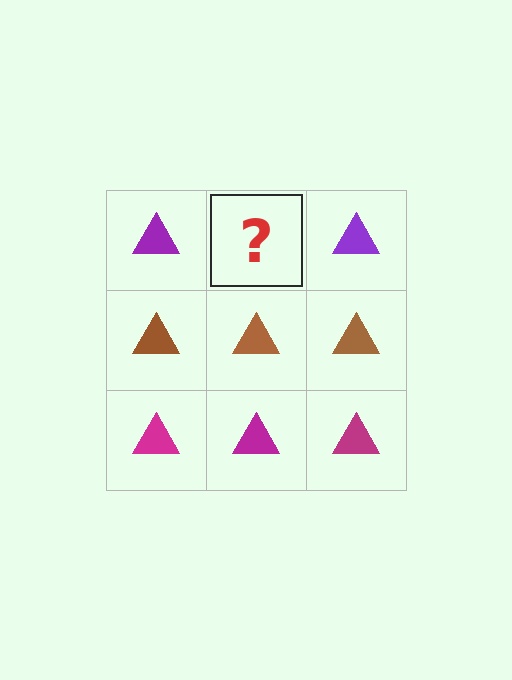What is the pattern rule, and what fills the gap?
The rule is that each row has a consistent color. The gap should be filled with a purple triangle.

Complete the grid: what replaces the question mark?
The question mark should be replaced with a purple triangle.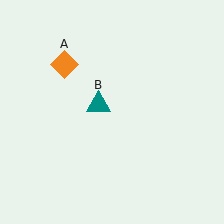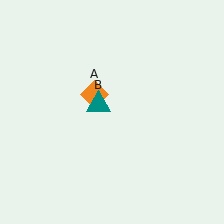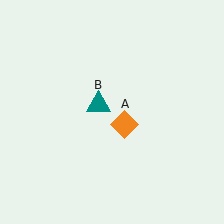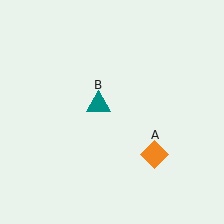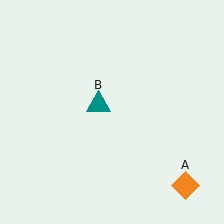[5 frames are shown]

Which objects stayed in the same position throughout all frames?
Teal triangle (object B) remained stationary.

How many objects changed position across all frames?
1 object changed position: orange diamond (object A).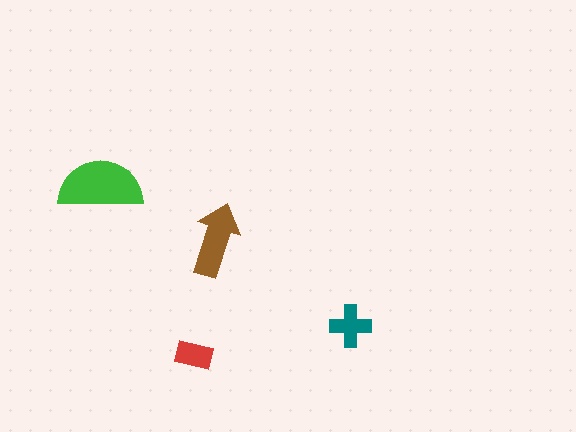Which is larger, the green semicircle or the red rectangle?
The green semicircle.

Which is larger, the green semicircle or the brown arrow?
The green semicircle.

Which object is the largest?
The green semicircle.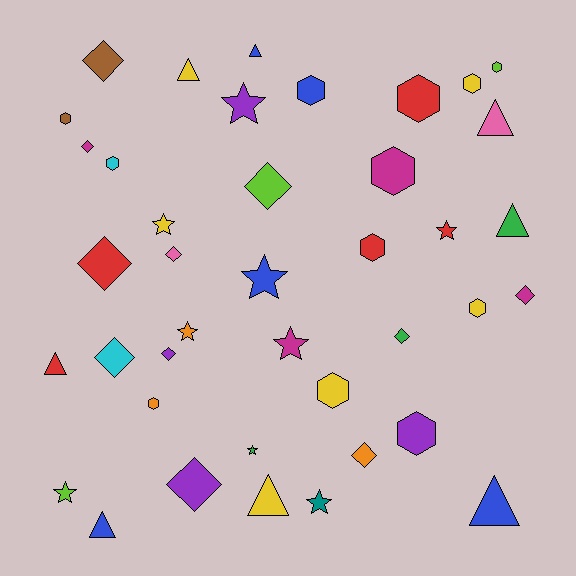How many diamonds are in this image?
There are 11 diamonds.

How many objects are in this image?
There are 40 objects.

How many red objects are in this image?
There are 5 red objects.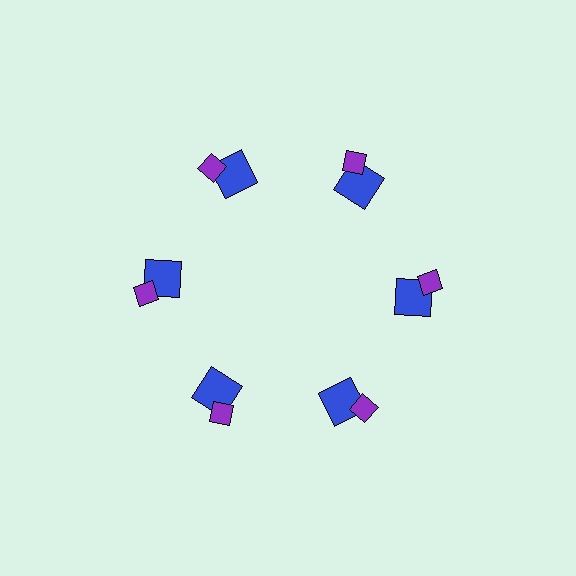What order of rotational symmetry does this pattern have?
This pattern has 6-fold rotational symmetry.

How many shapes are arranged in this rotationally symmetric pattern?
There are 12 shapes, arranged in 6 groups of 2.